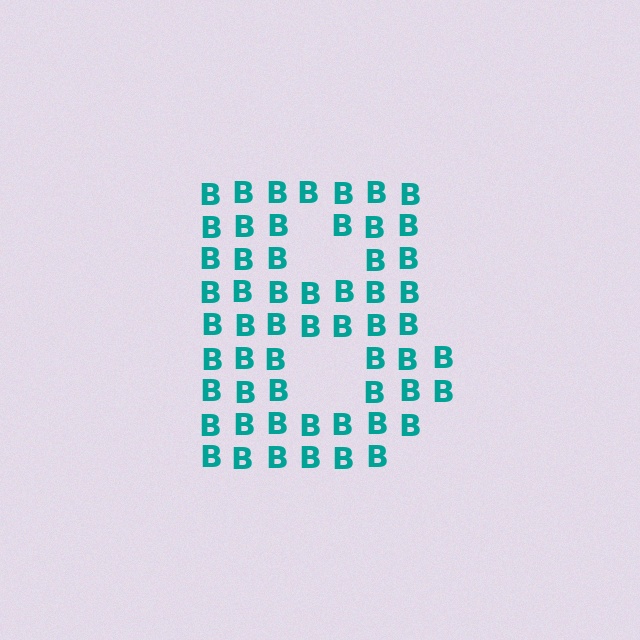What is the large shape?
The large shape is the letter B.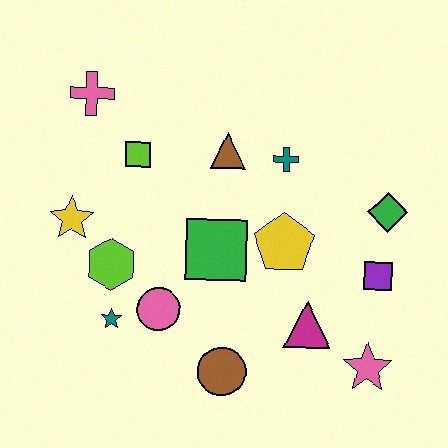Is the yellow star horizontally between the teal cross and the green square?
No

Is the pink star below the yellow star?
Yes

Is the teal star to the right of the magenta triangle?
No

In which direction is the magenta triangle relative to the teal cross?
The magenta triangle is below the teal cross.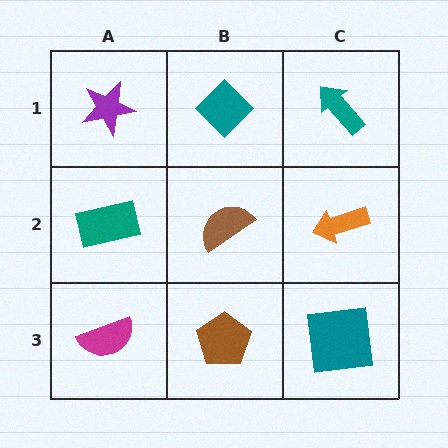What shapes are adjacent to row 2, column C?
A teal arrow (row 1, column C), a teal square (row 3, column C), a brown semicircle (row 2, column B).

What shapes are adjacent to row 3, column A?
A teal rectangle (row 2, column A), a brown pentagon (row 3, column B).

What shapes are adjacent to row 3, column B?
A brown semicircle (row 2, column B), a magenta semicircle (row 3, column A), a teal square (row 3, column C).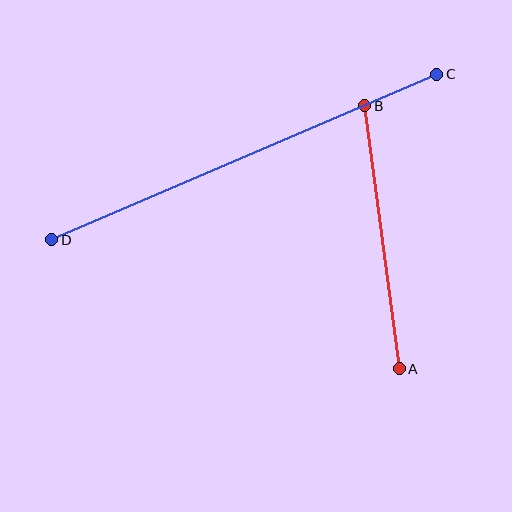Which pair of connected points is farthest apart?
Points C and D are farthest apart.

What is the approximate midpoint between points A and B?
The midpoint is at approximately (382, 237) pixels.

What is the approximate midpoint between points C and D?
The midpoint is at approximately (244, 157) pixels.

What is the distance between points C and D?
The distance is approximately 419 pixels.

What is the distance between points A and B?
The distance is approximately 265 pixels.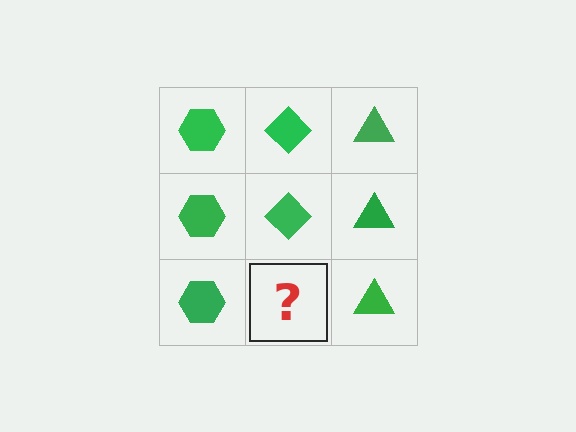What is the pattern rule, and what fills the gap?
The rule is that each column has a consistent shape. The gap should be filled with a green diamond.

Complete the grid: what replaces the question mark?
The question mark should be replaced with a green diamond.